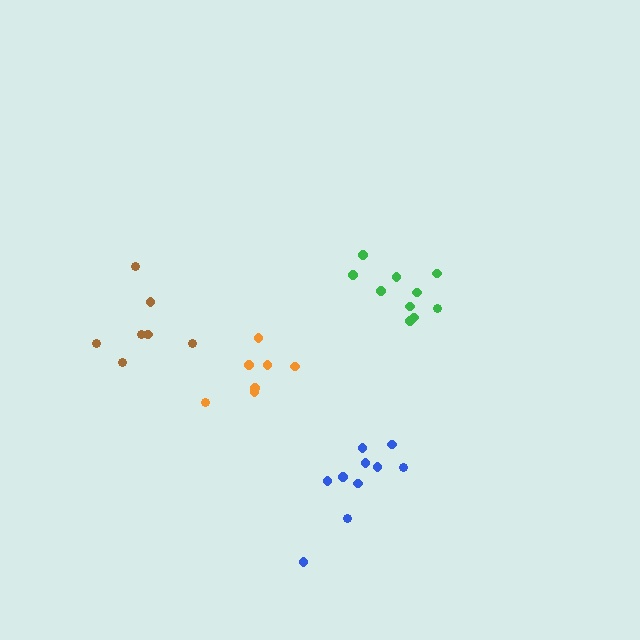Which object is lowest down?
The blue cluster is bottommost.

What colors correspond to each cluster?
The clusters are colored: orange, brown, green, blue.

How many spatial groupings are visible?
There are 4 spatial groupings.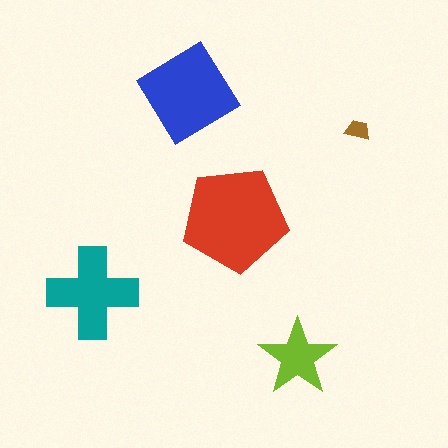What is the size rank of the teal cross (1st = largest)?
3rd.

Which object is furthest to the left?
The teal cross is leftmost.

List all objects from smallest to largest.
The brown trapezoid, the lime star, the teal cross, the blue diamond, the red pentagon.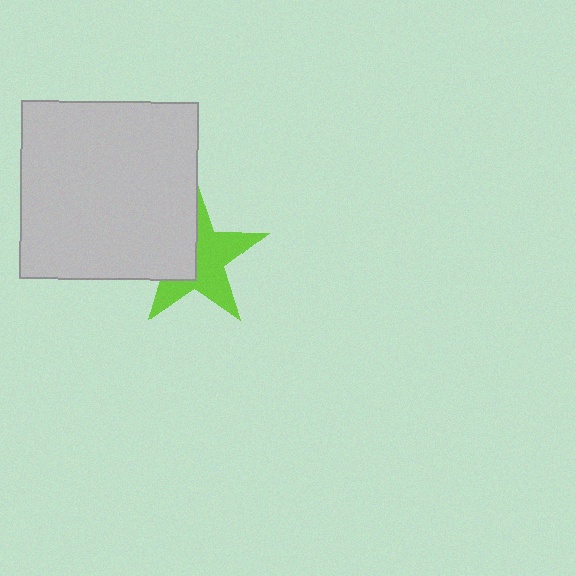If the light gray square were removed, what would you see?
You would see the complete lime star.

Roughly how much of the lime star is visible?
About half of it is visible (roughly 58%).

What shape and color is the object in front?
The object in front is a light gray square.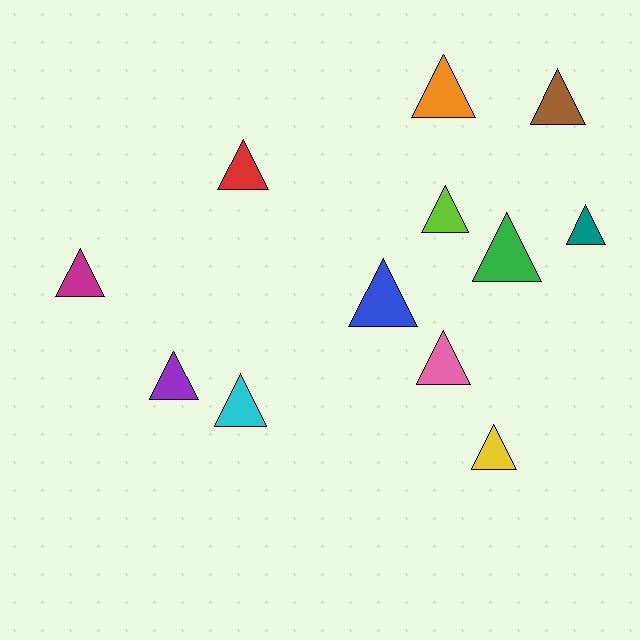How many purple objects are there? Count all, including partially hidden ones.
There is 1 purple object.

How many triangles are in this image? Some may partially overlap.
There are 12 triangles.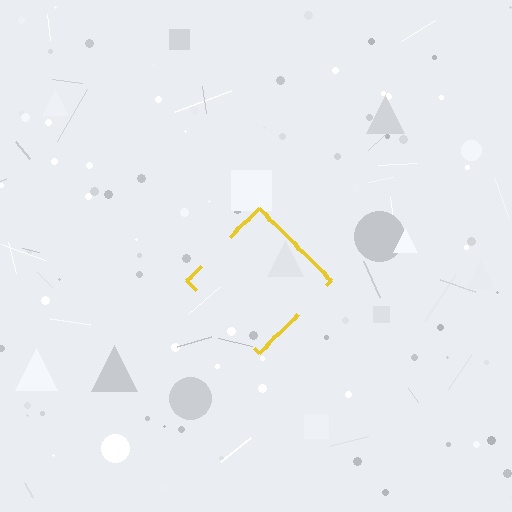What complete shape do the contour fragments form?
The contour fragments form a diamond.